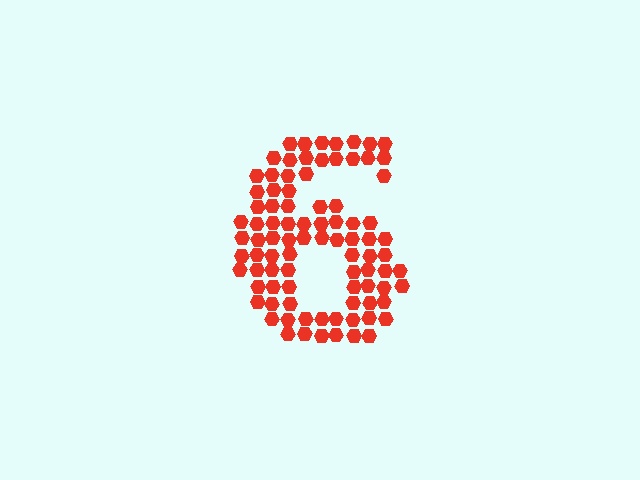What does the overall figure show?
The overall figure shows the digit 6.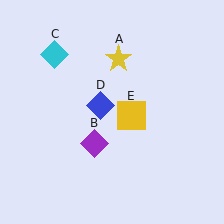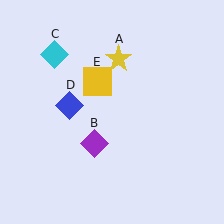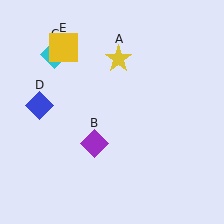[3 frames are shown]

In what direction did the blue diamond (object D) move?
The blue diamond (object D) moved left.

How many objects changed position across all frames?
2 objects changed position: blue diamond (object D), yellow square (object E).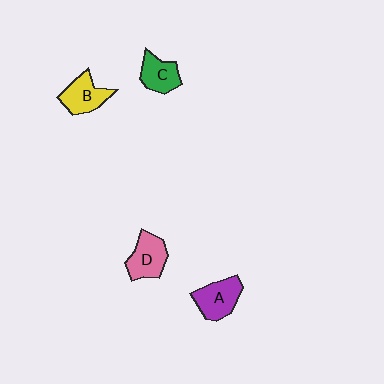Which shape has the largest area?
Shape A (purple).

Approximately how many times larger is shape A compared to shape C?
Approximately 1.3 times.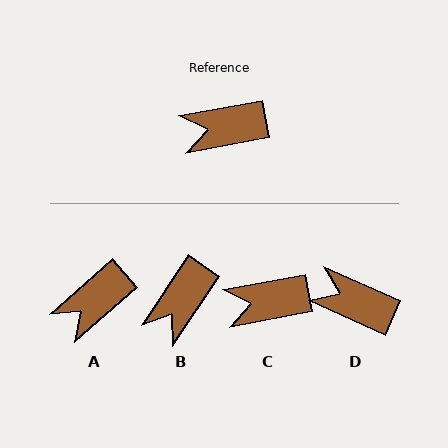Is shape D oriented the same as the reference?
No, it is off by about 34 degrees.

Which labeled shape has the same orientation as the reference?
C.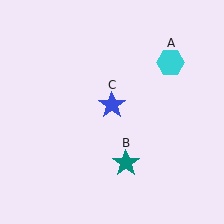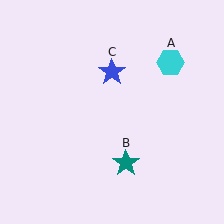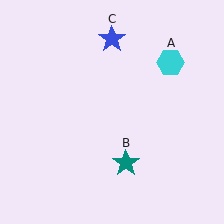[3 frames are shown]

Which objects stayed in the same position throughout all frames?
Cyan hexagon (object A) and teal star (object B) remained stationary.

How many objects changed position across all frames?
1 object changed position: blue star (object C).